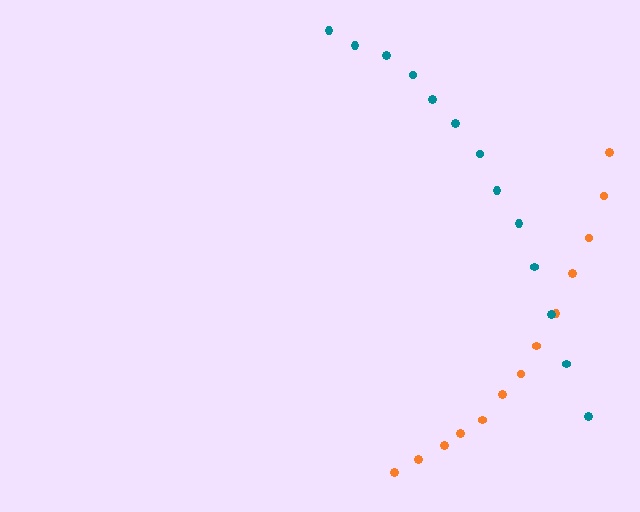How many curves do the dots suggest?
There are 2 distinct paths.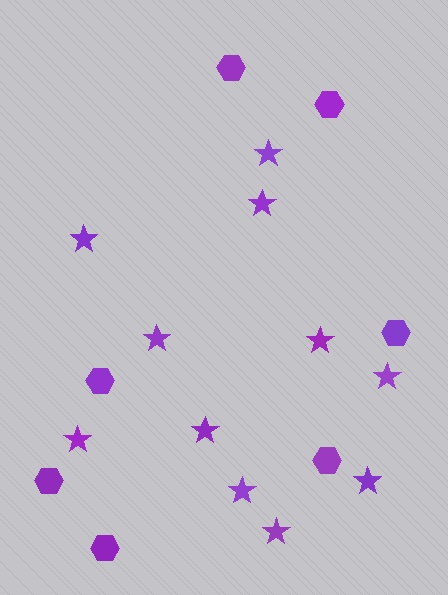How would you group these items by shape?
There are 2 groups: one group of hexagons (7) and one group of stars (11).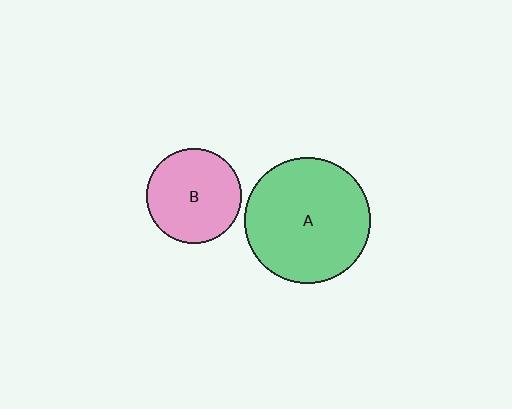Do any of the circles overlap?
No, none of the circles overlap.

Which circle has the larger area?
Circle A (green).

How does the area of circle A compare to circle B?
Approximately 1.8 times.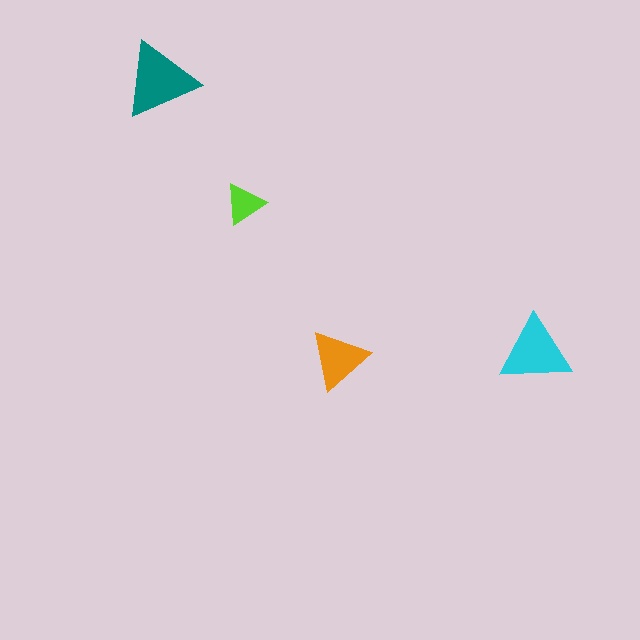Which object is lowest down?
The orange triangle is bottommost.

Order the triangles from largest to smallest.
the teal one, the cyan one, the orange one, the lime one.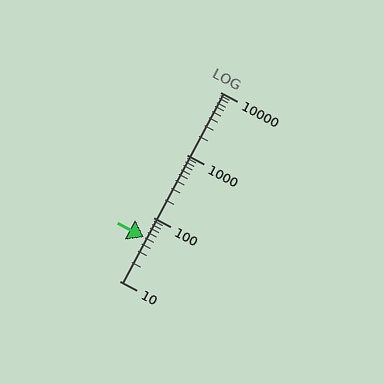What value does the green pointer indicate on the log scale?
The pointer indicates approximately 49.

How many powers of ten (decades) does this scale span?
The scale spans 3 decades, from 10 to 10000.